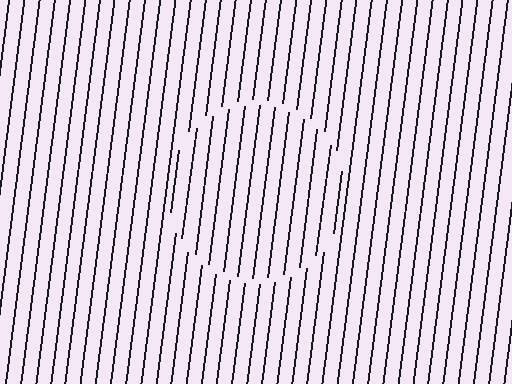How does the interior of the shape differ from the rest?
The interior of the shape contains the same grating, shifted by half a period — the contour is defined by the phase discontinuity where line-ends from the inner and outer gratings abut.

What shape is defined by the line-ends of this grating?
An illusory circle. The interior of the shape contains the same grating, shifted by half a period — the contour is defined by the phase discontinuity where line-ends from the inner and outer gratings abut.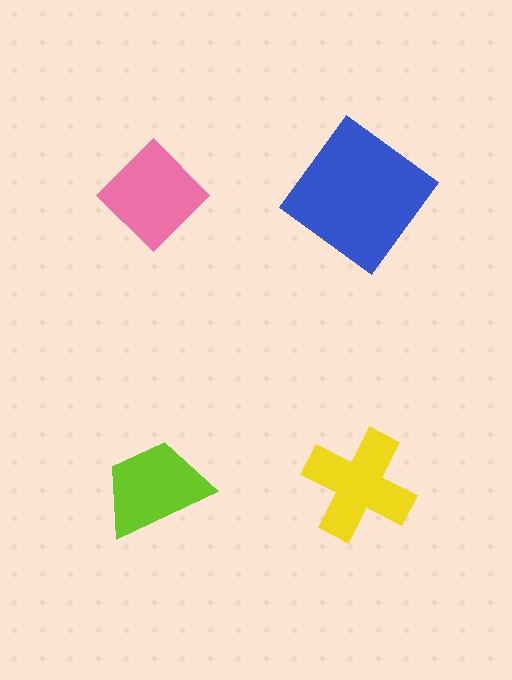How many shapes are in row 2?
2 shapes.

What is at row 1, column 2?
A blue diamond.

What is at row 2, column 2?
A yellow cross.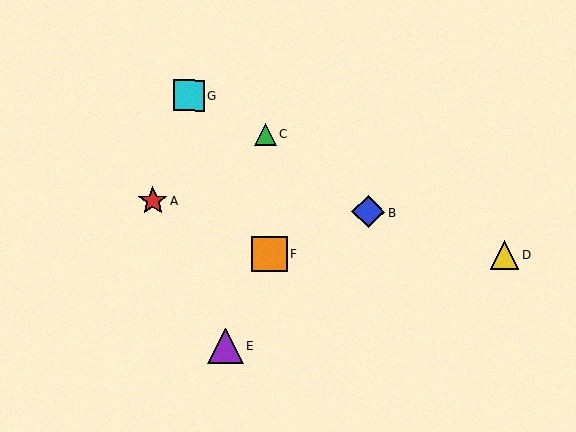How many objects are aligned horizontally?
2 objects (D, F) are aligned horizontally.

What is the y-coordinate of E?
Object E is at y≈346.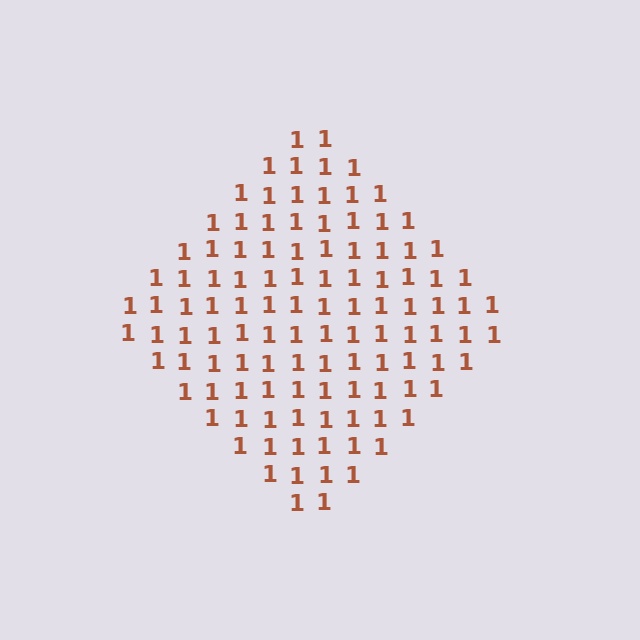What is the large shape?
The large shape is a diamond.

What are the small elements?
The small elements are digit 1's.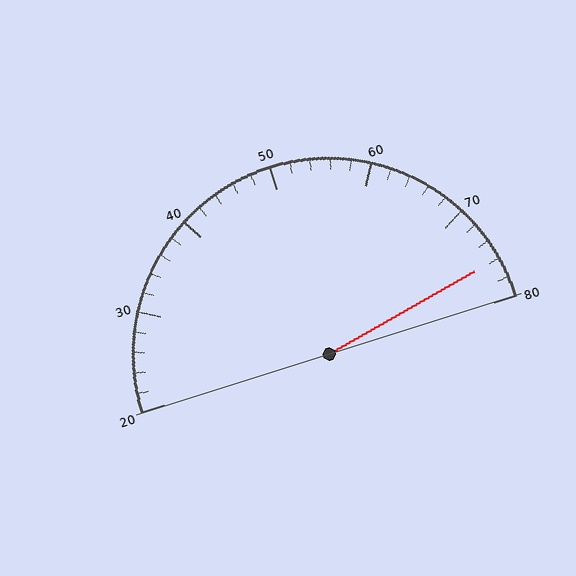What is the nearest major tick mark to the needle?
The nearest major tick mark is 80.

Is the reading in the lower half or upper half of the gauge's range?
The reading is in the upper half of the range (20 to 80).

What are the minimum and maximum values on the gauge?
The gauge ranges from 20 to 80.